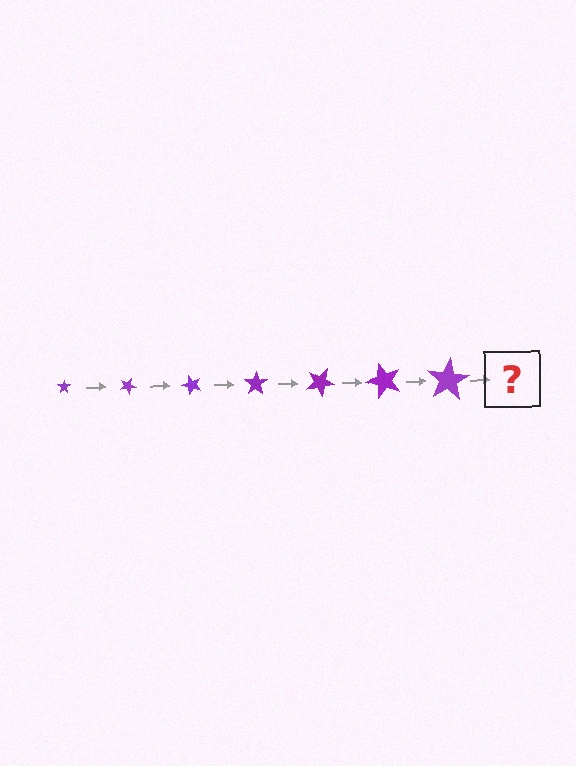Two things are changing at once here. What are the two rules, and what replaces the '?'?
The two rules are that the star grows larger each step and it rotates 25 degrees each step. The '?' should be a star, larger than the previous one and rotated 175 degrees from the start.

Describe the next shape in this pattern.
It should be a star, larger than the previous one and rotated 175 degrees from the start.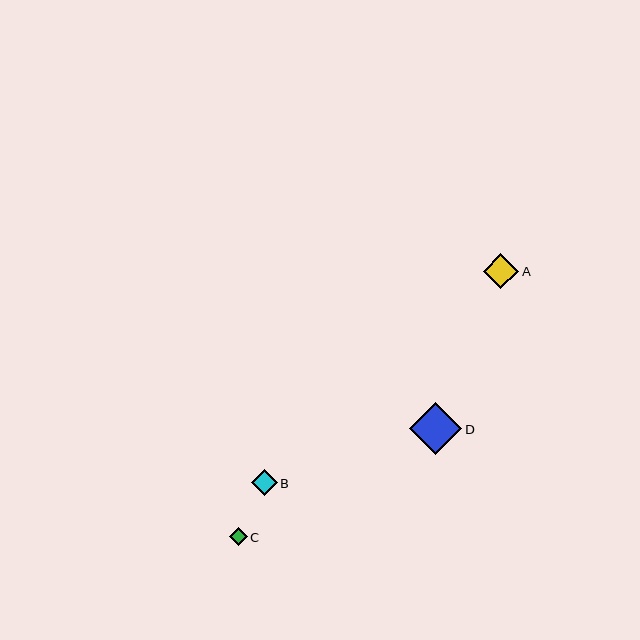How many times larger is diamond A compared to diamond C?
Diamond A is approximately 2.0 times the size of diamond C.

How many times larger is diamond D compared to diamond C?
Diamond D is approximately 2.9 times the size of diamond C.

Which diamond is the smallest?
Diamond C is the smallest with a size of approximately 18 pixels.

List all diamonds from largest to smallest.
From largest to smallest: D, A, B, C.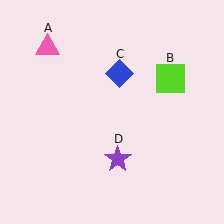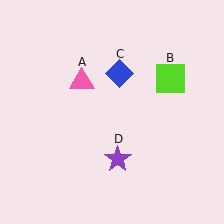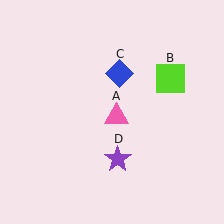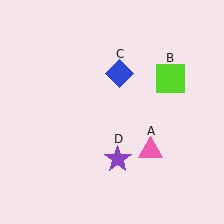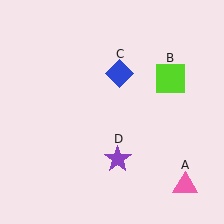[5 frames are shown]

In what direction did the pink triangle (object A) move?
The pink triangle (object A) moved down and to the right.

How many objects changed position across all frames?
1 object changed position: pink triangle (object A).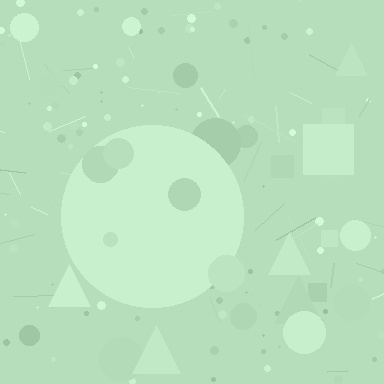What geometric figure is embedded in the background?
A circle is embedded in the background.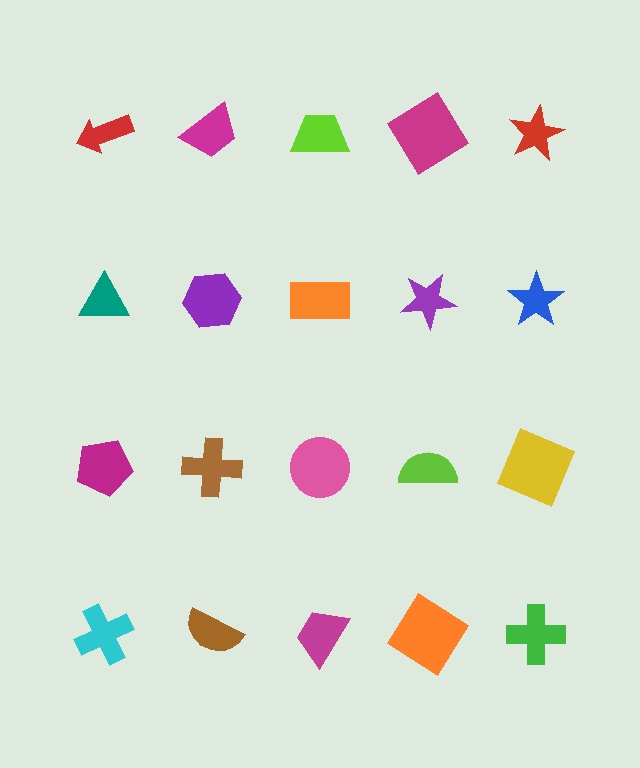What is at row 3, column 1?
A magenta pentagon.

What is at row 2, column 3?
An orange rectangle.